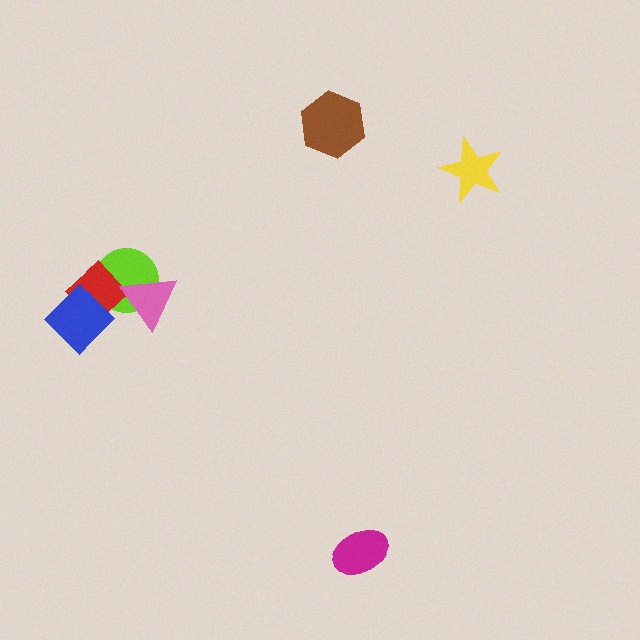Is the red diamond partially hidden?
Yes, it is partially covered by another shape.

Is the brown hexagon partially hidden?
No, no other shape covers it.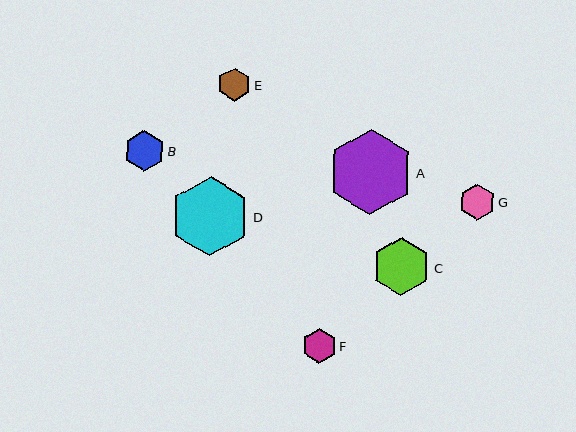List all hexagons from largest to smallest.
From largest to smallest: A, D, C, B, G, F, E.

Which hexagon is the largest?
Hexagon A is the largest with a size of approximately 85 pixels.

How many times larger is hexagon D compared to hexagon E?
Hexagon D is approximately 2.4 times the size of hexagon E.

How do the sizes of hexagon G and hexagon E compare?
Hexagon G and hexagon E are approximately the same size.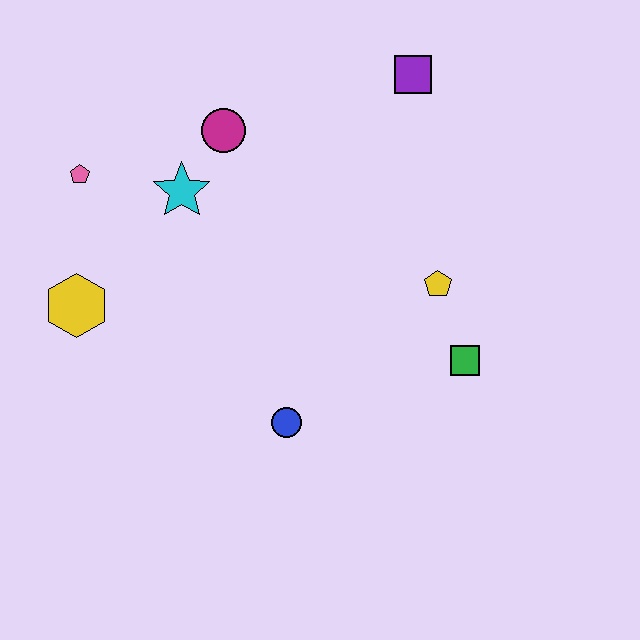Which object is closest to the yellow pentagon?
The green square is closest to the yellow pentagon.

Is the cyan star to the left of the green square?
Yes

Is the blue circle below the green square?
Yes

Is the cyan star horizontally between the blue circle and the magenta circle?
No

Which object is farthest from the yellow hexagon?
The purple square is farthest from the yellow hexagon.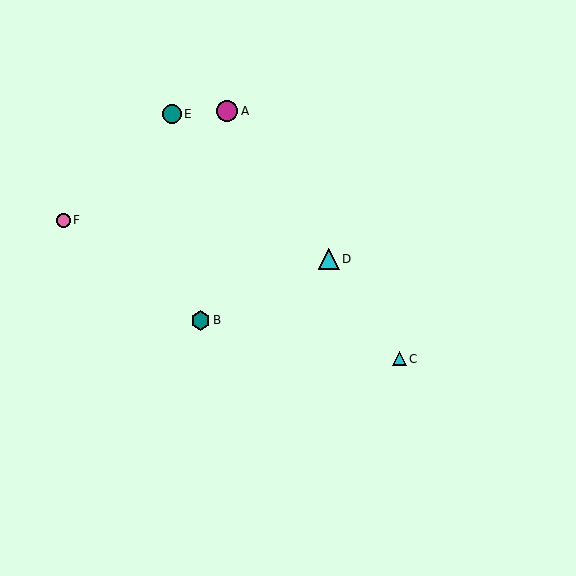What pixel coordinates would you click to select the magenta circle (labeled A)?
Click at (227, 111) to select the magenta circle A.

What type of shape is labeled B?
Shape B is a teal hexagon.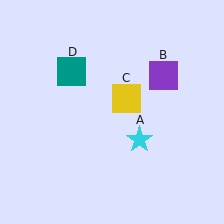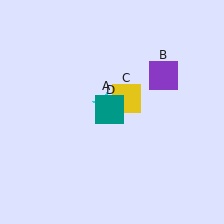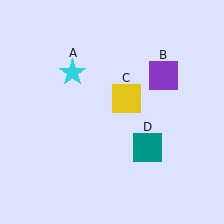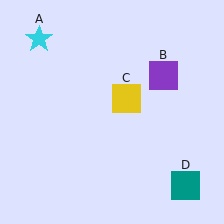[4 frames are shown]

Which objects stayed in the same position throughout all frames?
Purple square (object B) and yellow square (object C) remained stationary.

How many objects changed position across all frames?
2 objects changed position: cyan star (object A), teal square (object D).